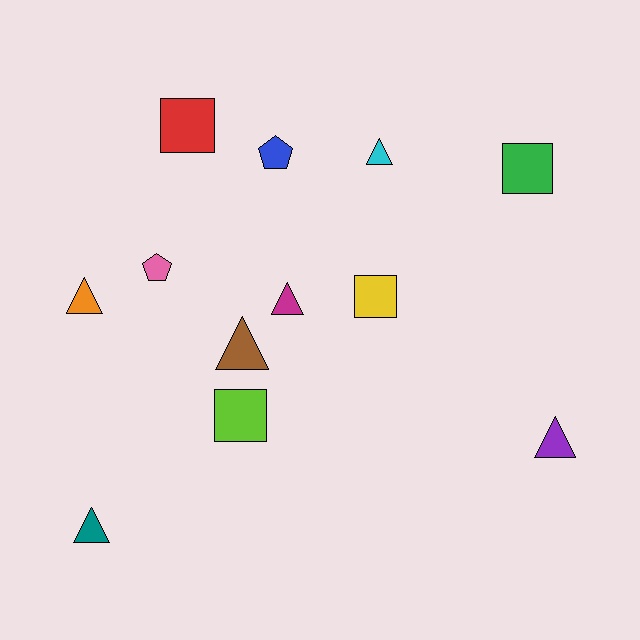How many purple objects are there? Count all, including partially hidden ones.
There is 1 purple object.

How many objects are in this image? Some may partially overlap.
There are 12 objects.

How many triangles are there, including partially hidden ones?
There are 6 triangles.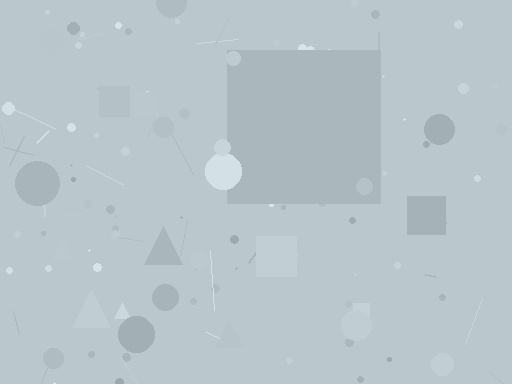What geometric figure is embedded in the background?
A square is embedded in the background.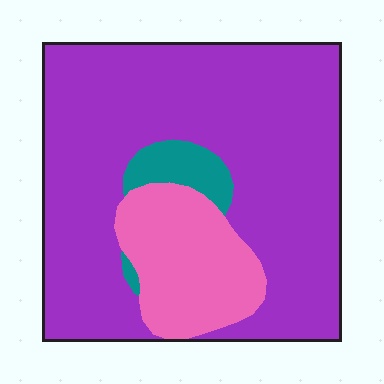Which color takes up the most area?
Purple, at roughly 75%.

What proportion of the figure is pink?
Pink takes up about one fifth (1/5) of the figure.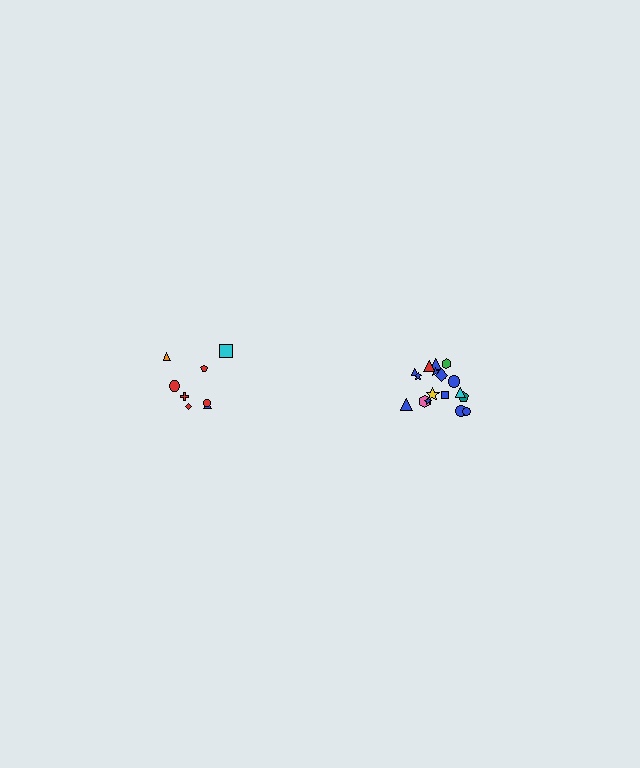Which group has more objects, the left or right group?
The right group.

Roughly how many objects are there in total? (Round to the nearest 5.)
Roughly 25 objects in total.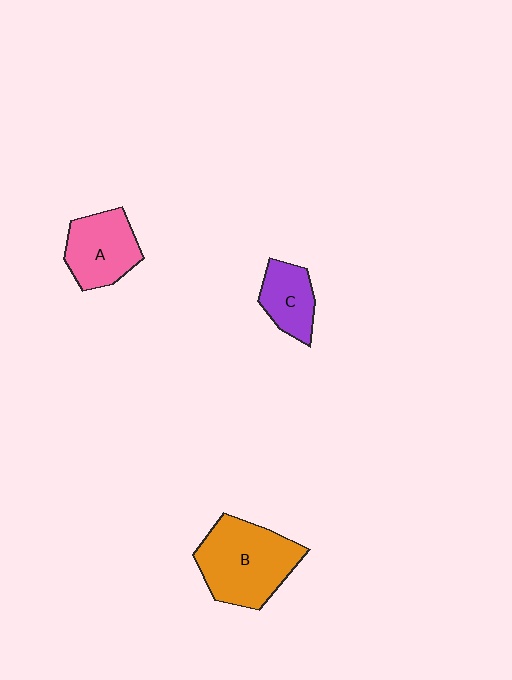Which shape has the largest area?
Shape B (orange).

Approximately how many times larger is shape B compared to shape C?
Approximately 2.0 times.